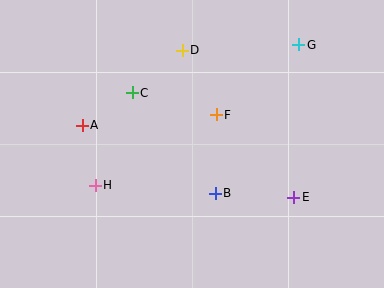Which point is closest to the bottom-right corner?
Point E is closest to the bottom-right corner.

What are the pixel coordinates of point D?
Point D is at (182, 50).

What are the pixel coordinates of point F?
Point F is at (216, 115).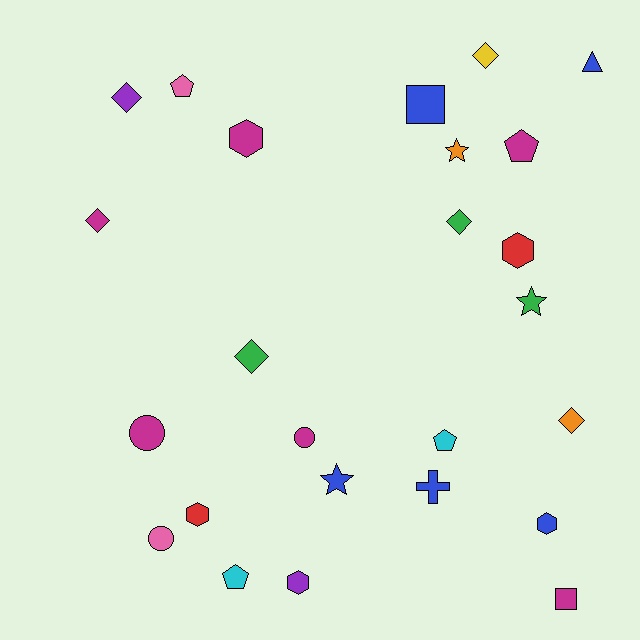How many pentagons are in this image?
There are 4 pentagons.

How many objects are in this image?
There are 25 objects.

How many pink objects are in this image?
There are 2 pink objects.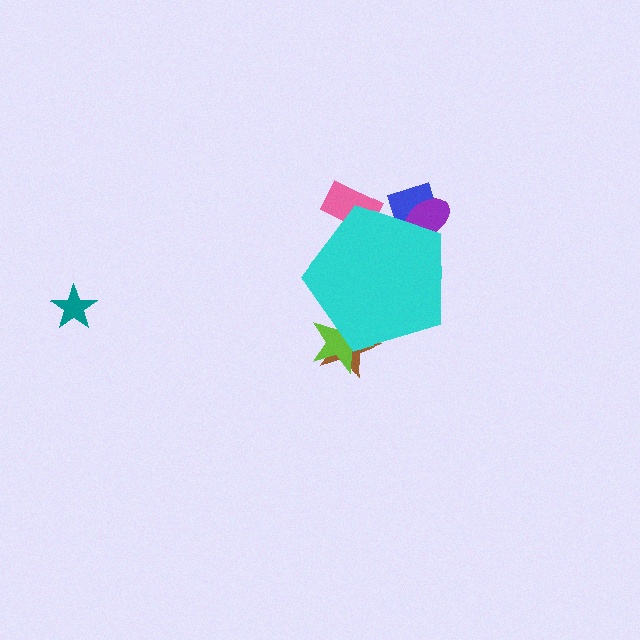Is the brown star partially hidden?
Yes, the brown star is partially hidden behind the cyan pentagon.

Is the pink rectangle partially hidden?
Yes, the pink rectangle is partially hidden behind the cyan pentagon.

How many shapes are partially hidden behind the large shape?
5 shapes are partially hidden.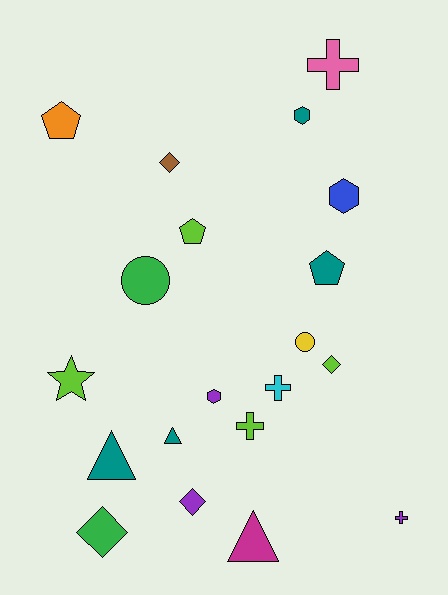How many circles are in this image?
There are 2 circles.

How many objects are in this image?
There are 20 objects.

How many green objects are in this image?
There are 2 green objects.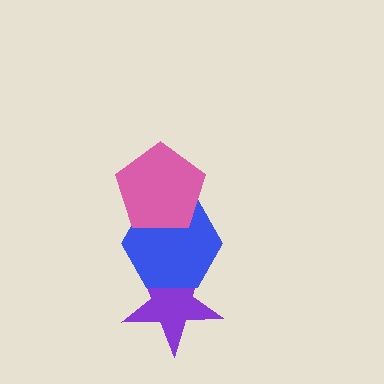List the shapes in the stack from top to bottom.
From top to bottom: the pink pentagon, the blue hexagon, the purple star.